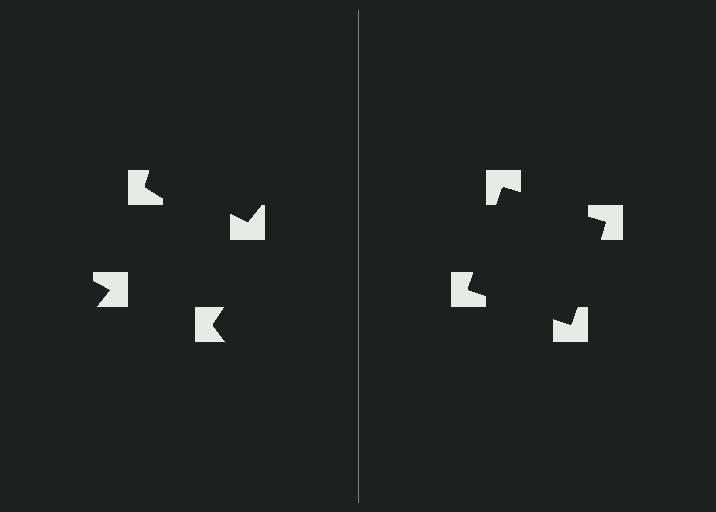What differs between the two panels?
The notched squares are positioned identically on both sides; only the wedge orientations differ. On the right they align to a square; on the left they are misaligned.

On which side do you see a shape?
An illusory square appears on the right side. On the left side the wedge cuts are rotated, so no coherent shape forms.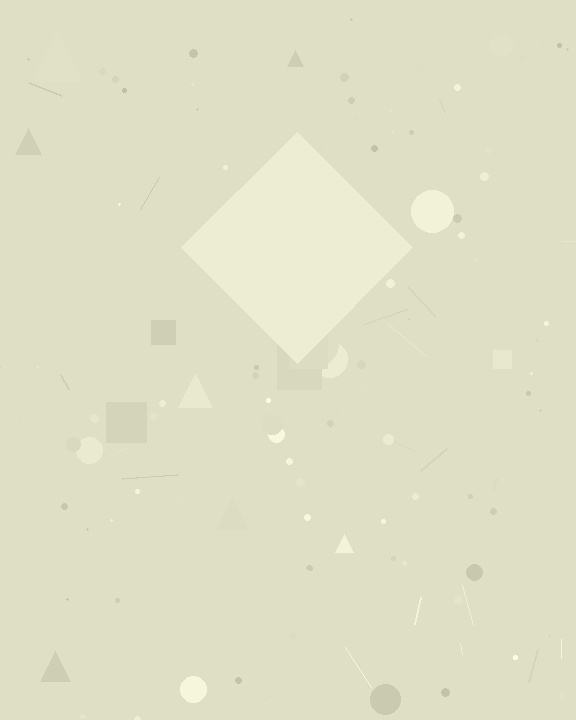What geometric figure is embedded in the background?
A diamond is embedded in the background.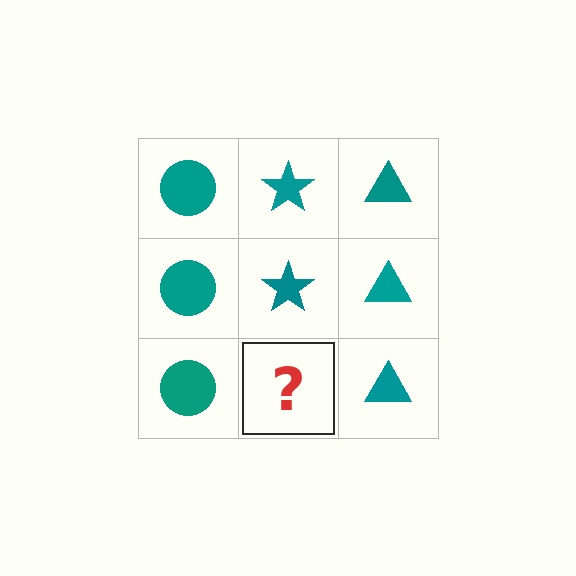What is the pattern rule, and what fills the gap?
The rule is that each column has a consistent shape. The gap should be filled with a teal star.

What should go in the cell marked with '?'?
The missing cell should contain a teal star.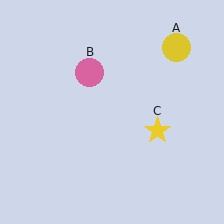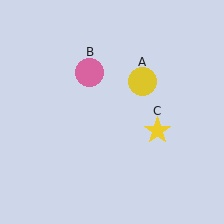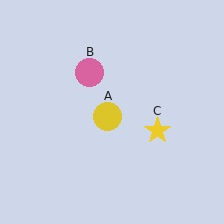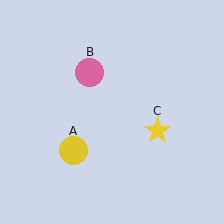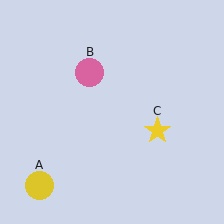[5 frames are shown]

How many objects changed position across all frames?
1 object changed position: yellow circle (object A).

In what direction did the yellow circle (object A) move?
The yellow circle (object A) moved down and to the left.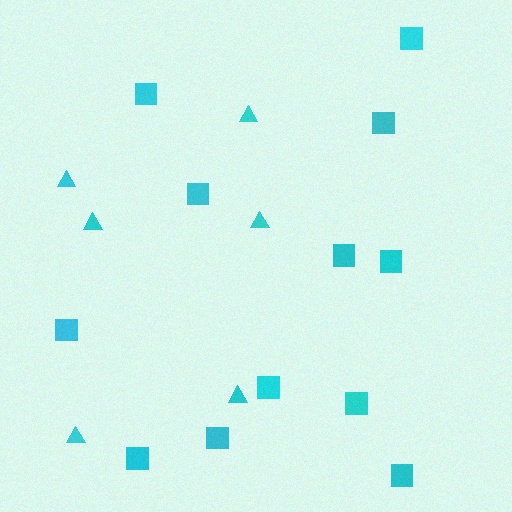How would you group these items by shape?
There are 2 groups: one group of squares (12) and one group of triangles (6).